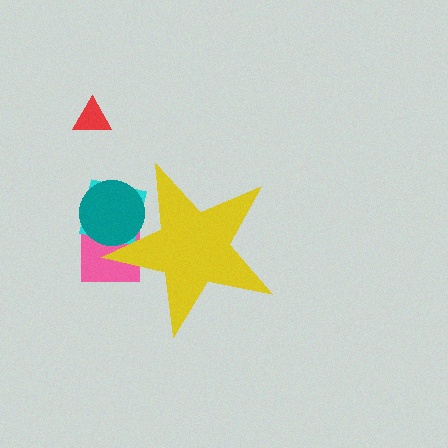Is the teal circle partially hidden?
Yes, the teal circle is partially hidden behind the yellow star.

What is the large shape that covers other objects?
A yellow star.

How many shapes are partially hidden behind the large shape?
3 shapes are partially hidden.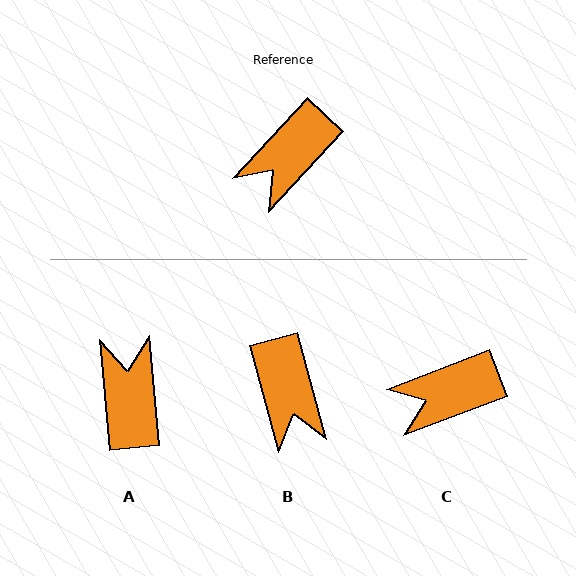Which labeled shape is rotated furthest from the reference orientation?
A, about 132 degrees away.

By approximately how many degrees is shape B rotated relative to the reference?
Approximately 58 degrees counter-clockwise.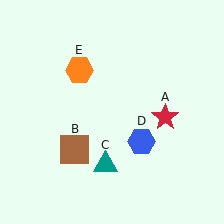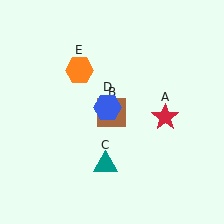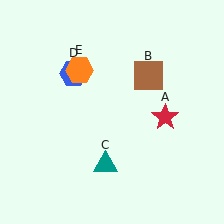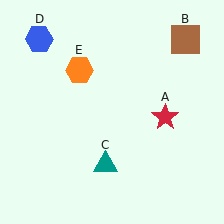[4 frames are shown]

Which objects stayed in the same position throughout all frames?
Red star (object A) and teal triangle (object C) and orange hexagon (object E) remained stationary.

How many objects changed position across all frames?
2 objects changed position: brown square (object B), blue hexagon (object D).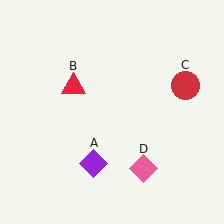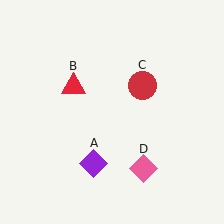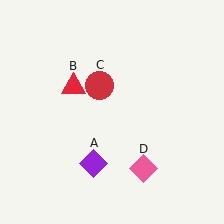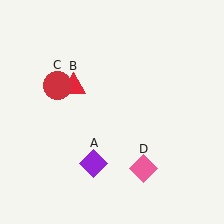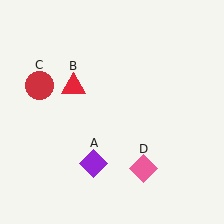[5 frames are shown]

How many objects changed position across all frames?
1 object changed position: red circle (object C).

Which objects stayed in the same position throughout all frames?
Purple diamond (object A) and red triangle (object B) and pink diamond (object D) remained stationary.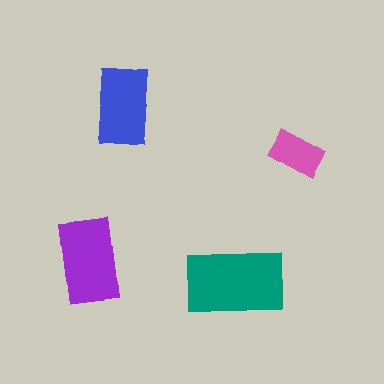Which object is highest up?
The blue rectangle is topmost.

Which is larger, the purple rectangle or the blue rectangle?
The purple one.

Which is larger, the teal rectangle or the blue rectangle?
The teal one.